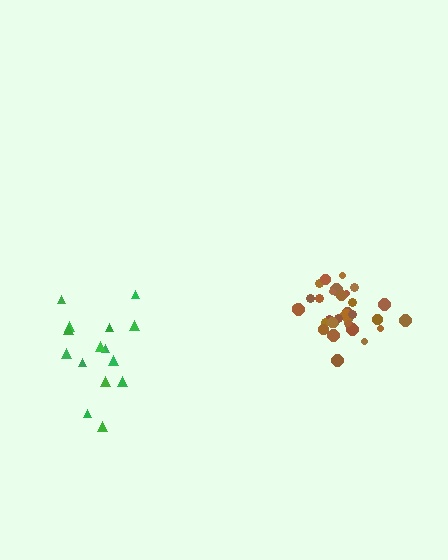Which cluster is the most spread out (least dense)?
Green.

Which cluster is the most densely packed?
Brown.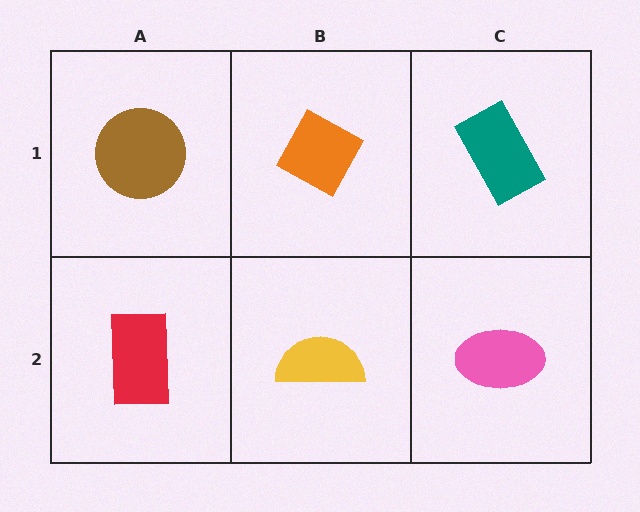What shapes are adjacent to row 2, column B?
An orange diamond (row 1, column B), a red rectangle (row 2, column A), a pink ellipse (row 2, column C).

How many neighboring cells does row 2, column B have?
3.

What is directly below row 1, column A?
A red rectangle.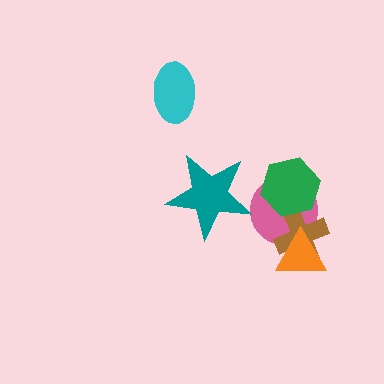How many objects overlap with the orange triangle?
2 objects overlap with the orange triangle.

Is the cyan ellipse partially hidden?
No, no other shape covers it.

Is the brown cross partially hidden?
Yes, it is partially covered by another shape.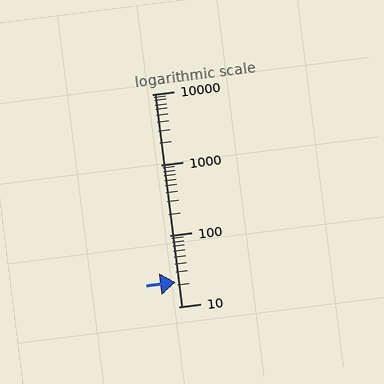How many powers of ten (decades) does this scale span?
The scale spans 3 decades, from 10 to 10000.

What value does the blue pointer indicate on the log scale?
The pointer indicates approximately 22.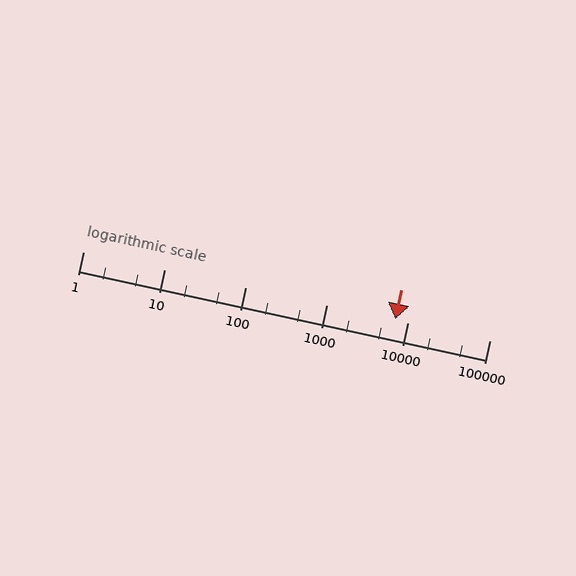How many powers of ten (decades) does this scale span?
The scale spans 5 decades, from 1 to 100000.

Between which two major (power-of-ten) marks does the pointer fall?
The pointer is between 1000 and 10000.